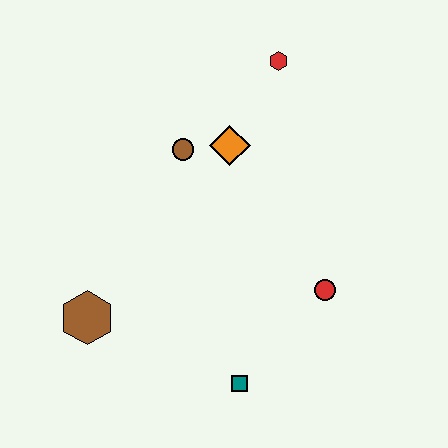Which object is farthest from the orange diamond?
The teal square is farthest from the orange diamond.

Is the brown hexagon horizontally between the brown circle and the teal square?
No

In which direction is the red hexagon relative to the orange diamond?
The red hexagon is above the orange diamond.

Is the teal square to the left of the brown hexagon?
No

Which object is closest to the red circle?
The teal square is closest to the red circle.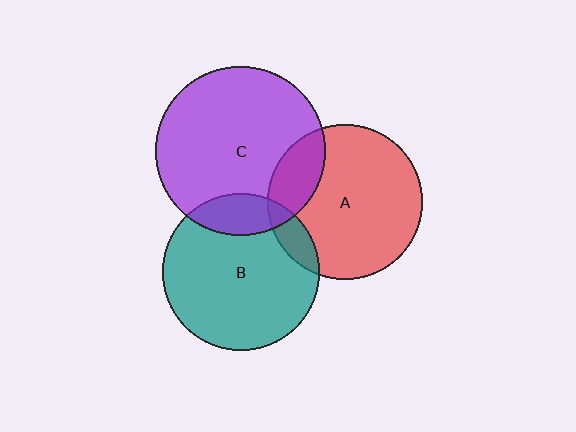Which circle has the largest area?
Circle C (purple).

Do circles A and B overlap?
Yes.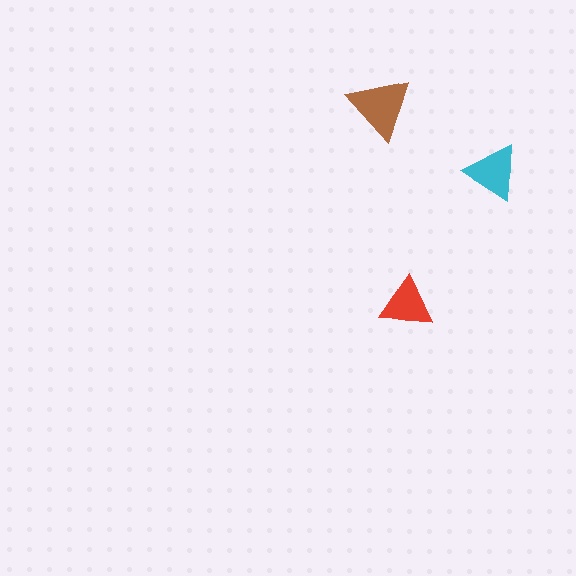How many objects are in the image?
There are 3 objects in the image.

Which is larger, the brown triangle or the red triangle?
The brown one.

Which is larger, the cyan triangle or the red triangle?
The cyan one.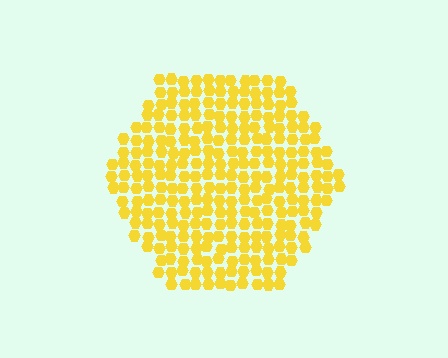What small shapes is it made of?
It is made of small hexagons.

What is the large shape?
The large shape is a hexagon.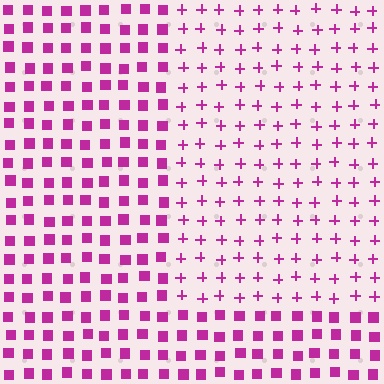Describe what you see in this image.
The image is filled with small magenta elements arranged in a uniform grid. A rectangle-shaped region contains plus signs, while the surrounding area contains squares. The boundary is defined purely by the change in element shape.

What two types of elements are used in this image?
The image uses plus signs inside the rectangle region and squares outside it.